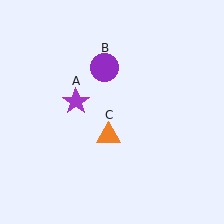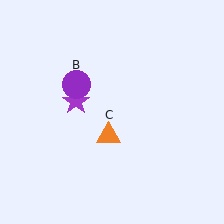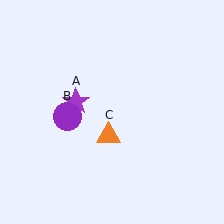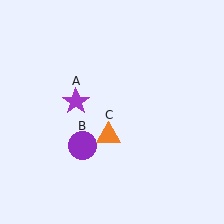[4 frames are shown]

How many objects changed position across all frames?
1 object changed position: purple circle (object B).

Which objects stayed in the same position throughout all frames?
Purple star (object A) and orange triangle (object C) remained stationary.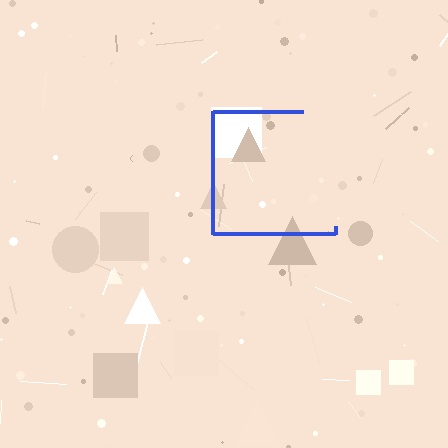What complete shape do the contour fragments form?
The contour fragments form a square.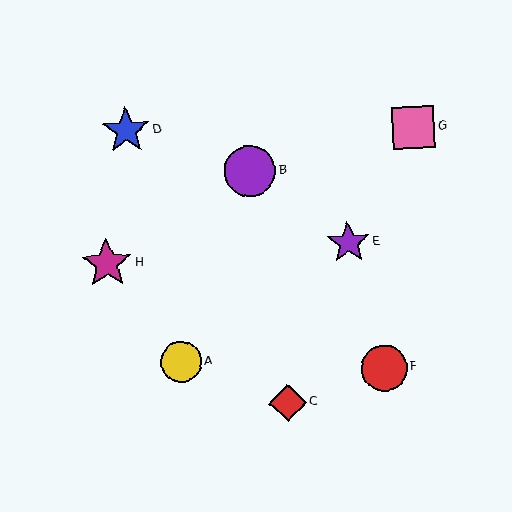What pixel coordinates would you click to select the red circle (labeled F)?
Click at (384, 368) to select the red circle F.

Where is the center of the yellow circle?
The center of the yellow circle is at (181, 362).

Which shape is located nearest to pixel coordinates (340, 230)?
The purple star (labeled E) at (348, 243) is nearest to that location.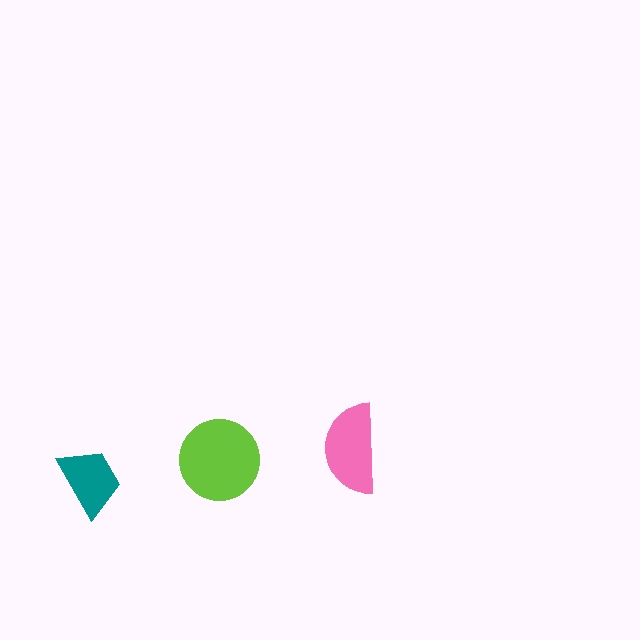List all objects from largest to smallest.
The lime circle, the pink semicircle, the teal trapezoid.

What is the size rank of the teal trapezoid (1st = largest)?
3rd.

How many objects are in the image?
There are 3 objects in the image.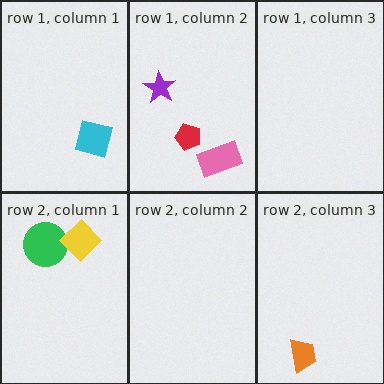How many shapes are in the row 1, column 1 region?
1.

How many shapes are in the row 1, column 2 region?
3.